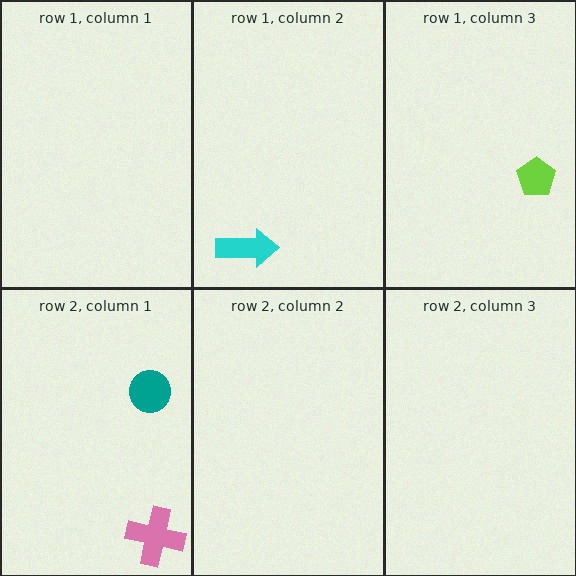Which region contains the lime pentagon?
The row 1, column 3 region.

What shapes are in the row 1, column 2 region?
The cyan arrow.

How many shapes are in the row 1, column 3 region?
1.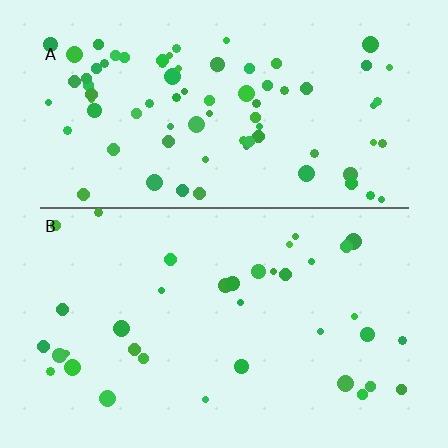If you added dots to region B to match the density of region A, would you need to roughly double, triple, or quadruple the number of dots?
Approximately double.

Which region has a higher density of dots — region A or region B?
A (the top).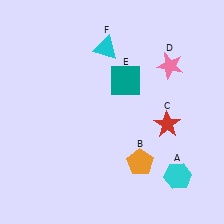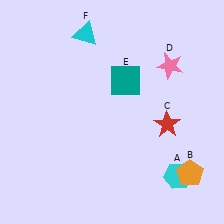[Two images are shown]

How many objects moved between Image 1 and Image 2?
2 objects moved between the two images.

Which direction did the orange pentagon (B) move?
The orange pentagon (B) moved right.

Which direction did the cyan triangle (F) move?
The cyan triangle (F) moved left.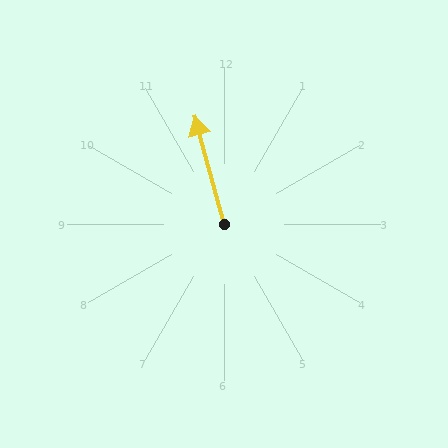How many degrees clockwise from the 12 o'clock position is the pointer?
Approximately 345 degrees.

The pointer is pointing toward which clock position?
Roughly 11 o'clock.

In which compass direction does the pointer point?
North.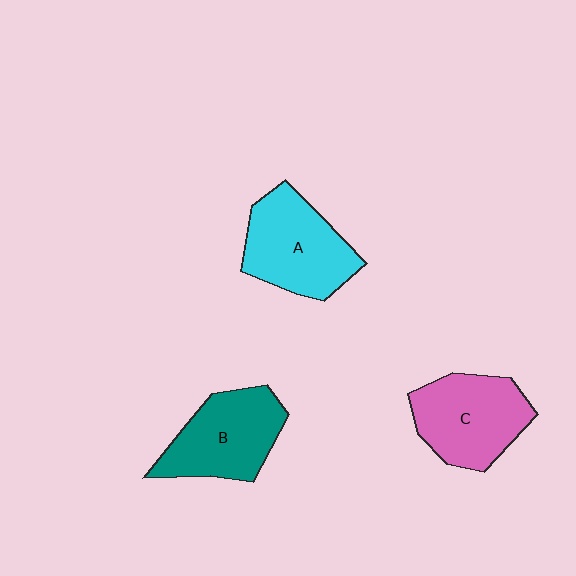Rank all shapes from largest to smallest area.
From largest to smallest: A (cyan), C (pink), B (teal).